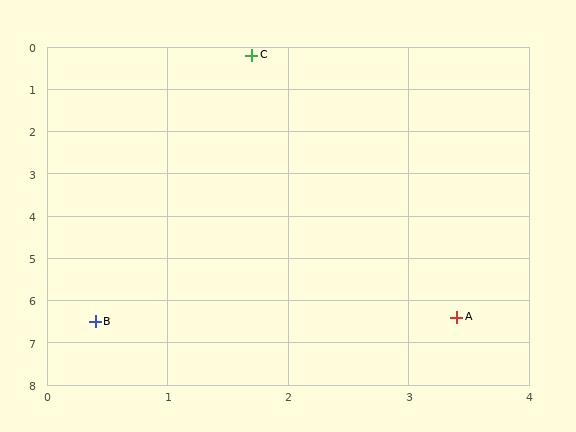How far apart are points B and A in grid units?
Points B and A are about 3.0 grid units apart.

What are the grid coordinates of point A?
Point A is at approximately (3.4, 6.4).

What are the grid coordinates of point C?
Point C is at approximately (1.7, 0.2).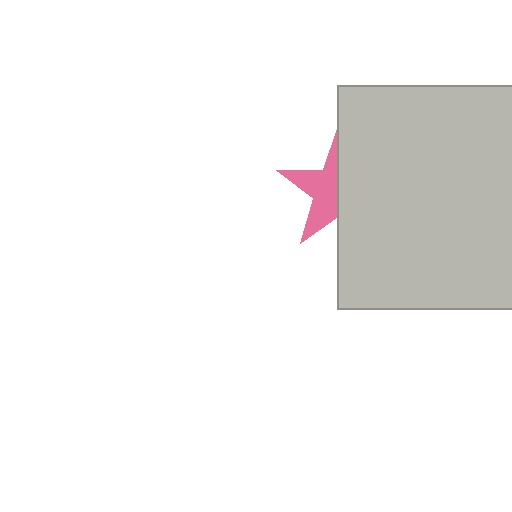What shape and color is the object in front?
The object in front is a light gray rectangle.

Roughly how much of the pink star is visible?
About half of it is visible (roughly 48%).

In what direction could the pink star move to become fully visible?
The pink star could move left. That would shift it out from behind the light gray rectangle entirely.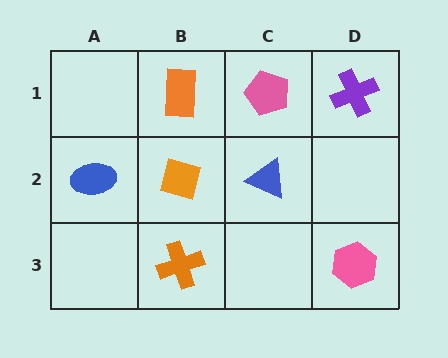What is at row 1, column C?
A pink pentagon.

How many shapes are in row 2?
3 shapes.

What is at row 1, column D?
A purple cross.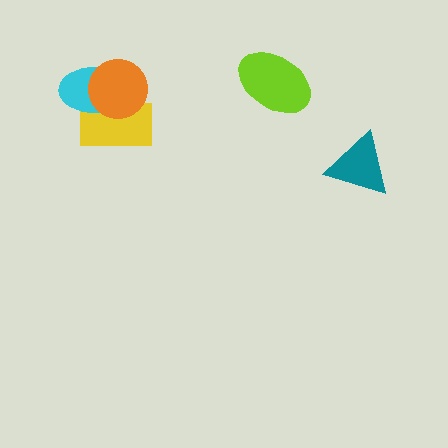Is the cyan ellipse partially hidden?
Yes, it is partially covered by another shape.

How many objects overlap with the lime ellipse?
0 objects overlap with the lime ellipse.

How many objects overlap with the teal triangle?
0 objects overlap with the teal triangle.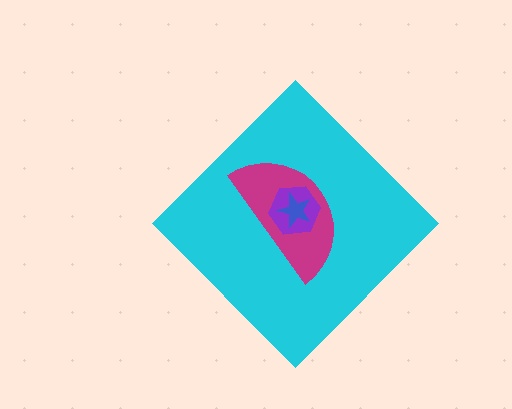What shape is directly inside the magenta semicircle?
The purple hexagon.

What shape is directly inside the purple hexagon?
The blue star.